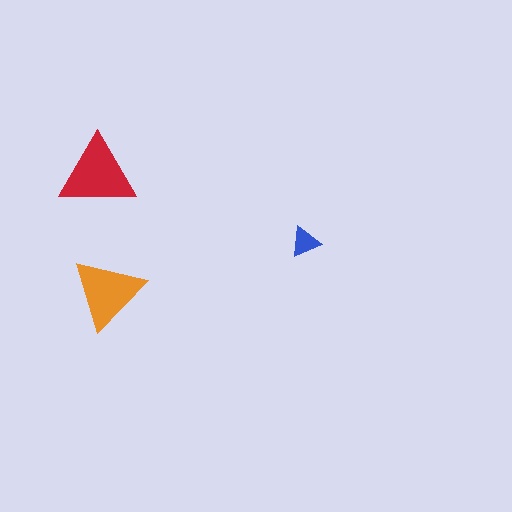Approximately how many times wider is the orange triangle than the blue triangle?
About 2.5 times wider.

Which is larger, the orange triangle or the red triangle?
The red one.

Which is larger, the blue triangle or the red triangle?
The red one.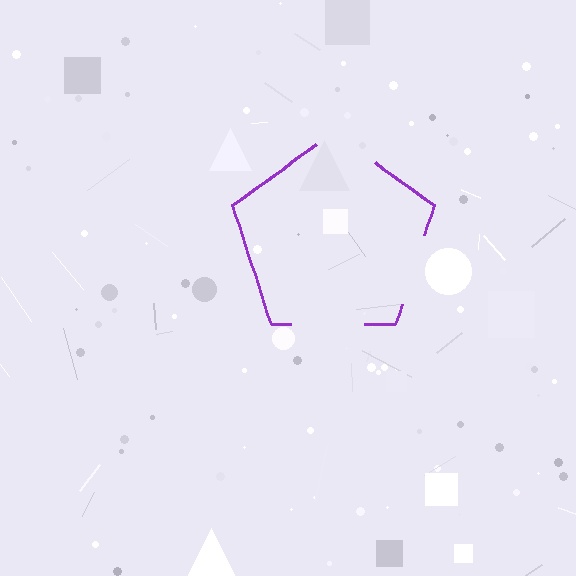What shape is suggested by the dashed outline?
The dashed outline suggests a pentagon.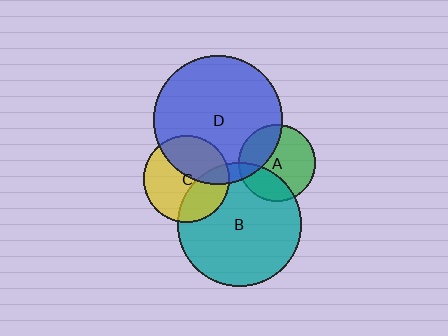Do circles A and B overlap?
Yes.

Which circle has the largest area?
Circle D (blue).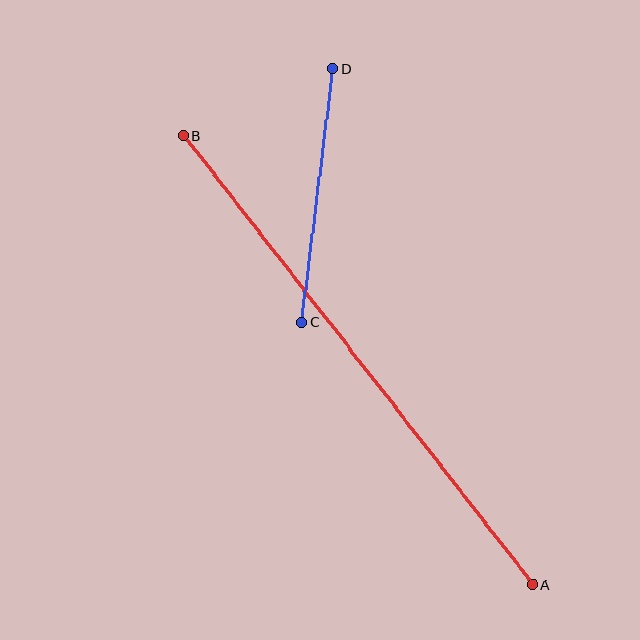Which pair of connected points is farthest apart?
Points A and B are farthest apart.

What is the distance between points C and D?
The distance is approximately 255 pixels.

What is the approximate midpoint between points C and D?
The midpoint is at approximately (317, 195) pixels.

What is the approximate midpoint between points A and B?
The midpoint is at approximately (358, 360) pixels.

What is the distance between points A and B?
The distance is approximately 569 pixels.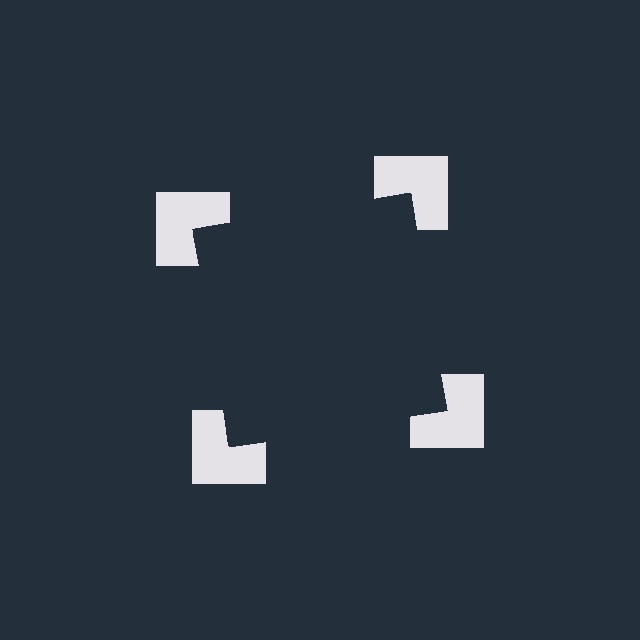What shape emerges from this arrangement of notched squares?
An illusory square — its edges are inferred from the aligned wedge cuts in the notched squares, not physically drawn.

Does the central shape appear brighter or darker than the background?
It typically appears slightly darker than the background, even though no actual brightness change is drawn.